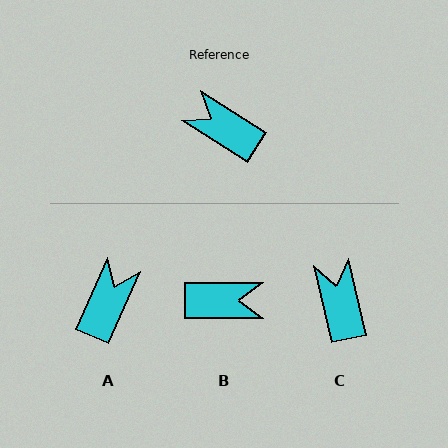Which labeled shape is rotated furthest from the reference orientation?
B, about 148 degrees away.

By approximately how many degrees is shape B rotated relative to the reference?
Approximately 148 degrees clockwise.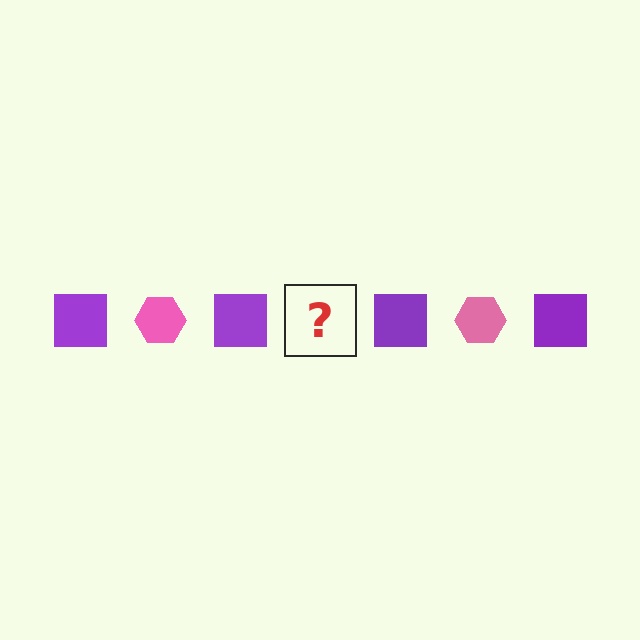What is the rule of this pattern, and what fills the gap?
The rule is that the pattern alternates between purple square and pink hexagon. The gap should be filled with a pink hexagon.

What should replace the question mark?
The question mark should be replaced with a pink hexagon.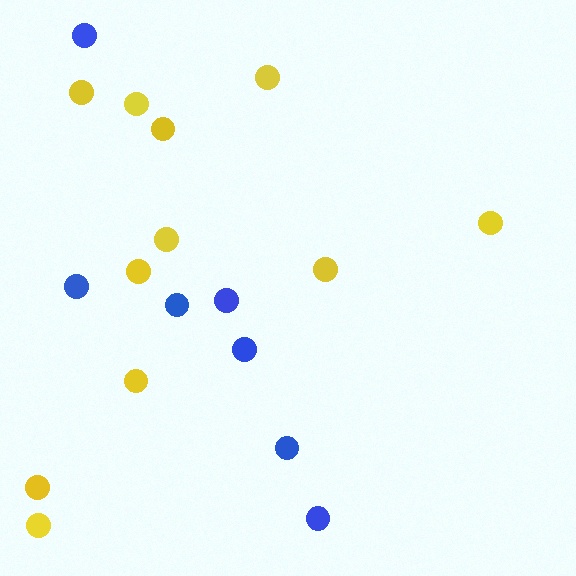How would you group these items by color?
There are 2 groups: one group of blue circles (7) and one group of yellow circles (11).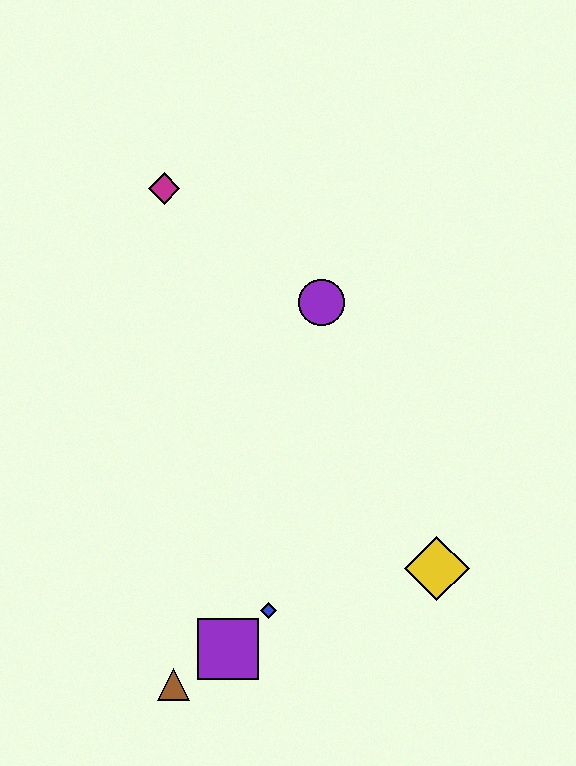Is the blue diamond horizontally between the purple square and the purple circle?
Yes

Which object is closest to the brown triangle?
The purple square is closest to the brown triangle.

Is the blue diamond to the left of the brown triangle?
No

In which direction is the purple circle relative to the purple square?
The purple circle is above the purple square.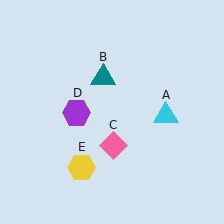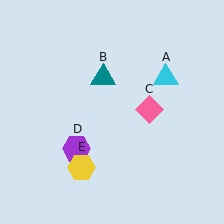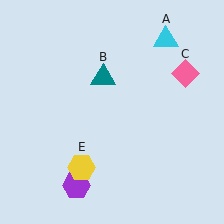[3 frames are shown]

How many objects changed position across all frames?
3 objects changed position: cyan triangle (object A), pink diamond (object C), purple hexagon (object D).